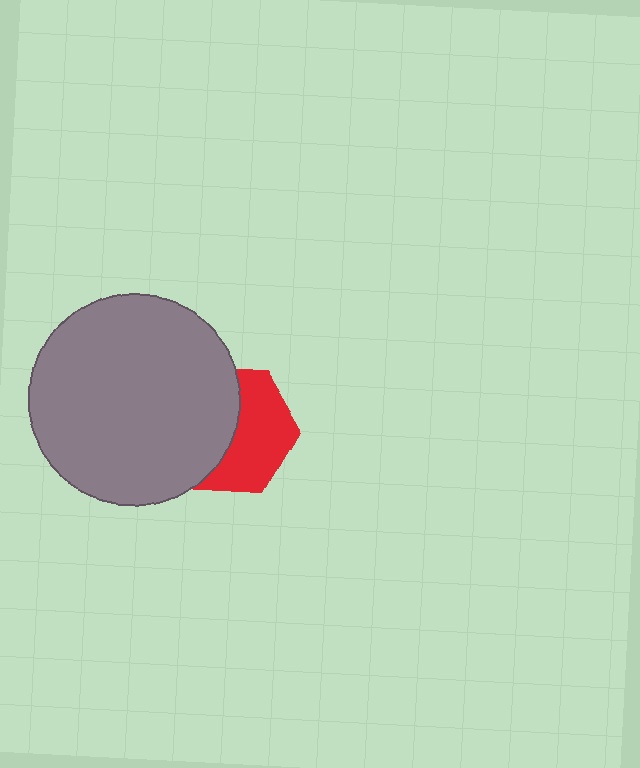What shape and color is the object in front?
The object in front is a gray circle.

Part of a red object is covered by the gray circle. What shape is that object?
It is a hexagon.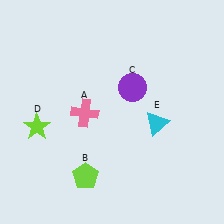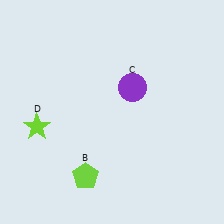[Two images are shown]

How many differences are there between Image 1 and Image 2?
There are 2 differences between the two images.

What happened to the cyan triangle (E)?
The cyan triangle (E) was removed in Image 2. It was in the bottom-right area of Image 1.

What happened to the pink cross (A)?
The pink cross (A) was removed in Image 2. It was in the bottom-left area of Image 1.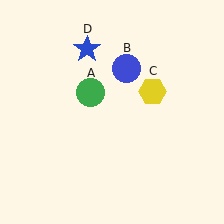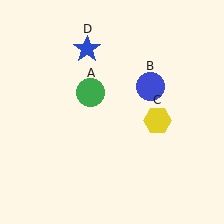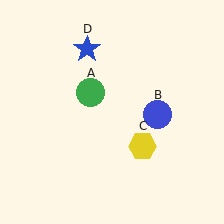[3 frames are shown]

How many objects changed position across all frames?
2 objects changed position: blue circle (object B), yellow hexagon (object C).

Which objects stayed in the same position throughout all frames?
Green circle (object A) and blue star (object D) remained stationary.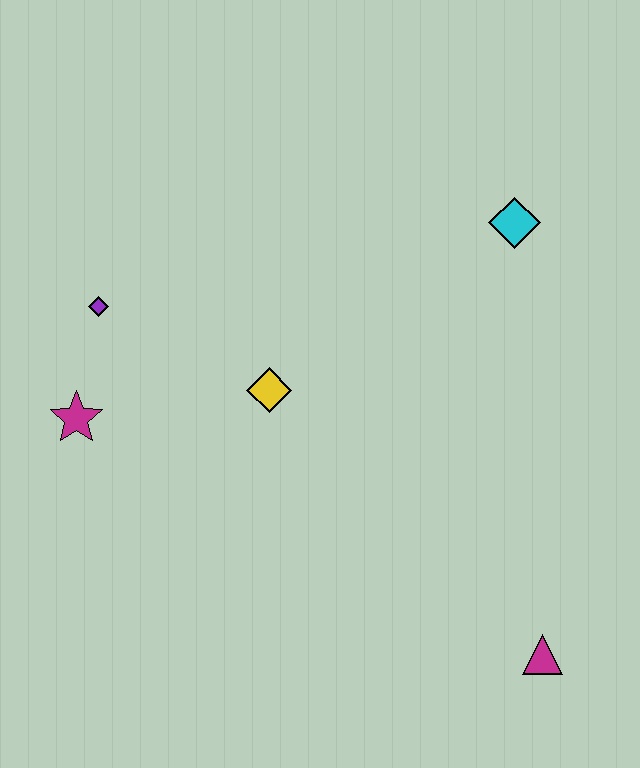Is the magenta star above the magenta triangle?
Yes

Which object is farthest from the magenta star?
The magenta triangle is farthest from the magenta star.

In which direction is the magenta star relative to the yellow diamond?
The magenta star is to the left of the yellow diamond.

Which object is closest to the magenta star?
The purple diamond is closest to the magenta star.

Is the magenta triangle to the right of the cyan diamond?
Yes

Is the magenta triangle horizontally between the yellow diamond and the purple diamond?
No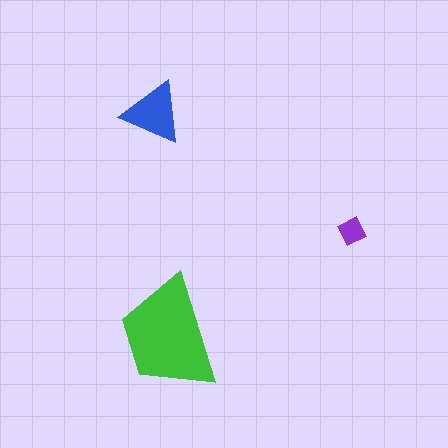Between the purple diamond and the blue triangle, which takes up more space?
The blue triangle.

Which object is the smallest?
The purple diamond.